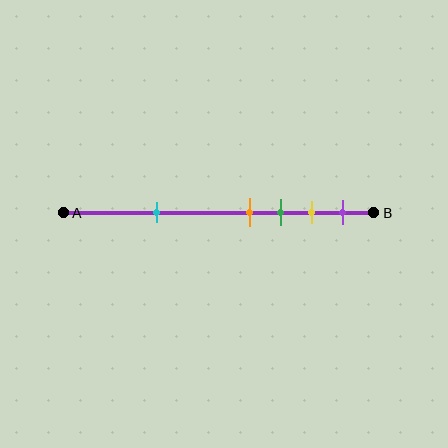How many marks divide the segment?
There are 5 marks dividing the segment.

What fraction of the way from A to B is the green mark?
The green mark is approximately 70% (0.7) of the way from A to B.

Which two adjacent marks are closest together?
The orange and green marks are the closest adjacent pair.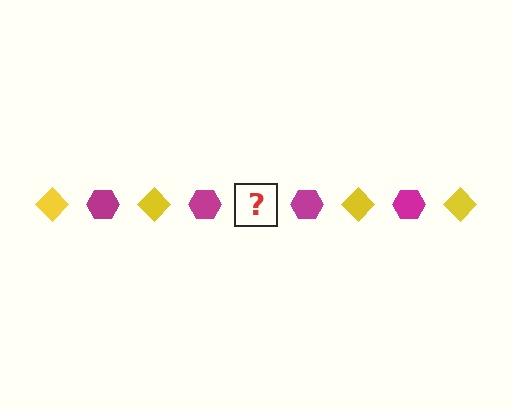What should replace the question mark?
The question mark should be replaced with a yellow diamond.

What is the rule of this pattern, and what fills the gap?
The rule is that the pattern alternates between yellow diamond and magenta hexagon. The gap should be filled with a yellow diamond.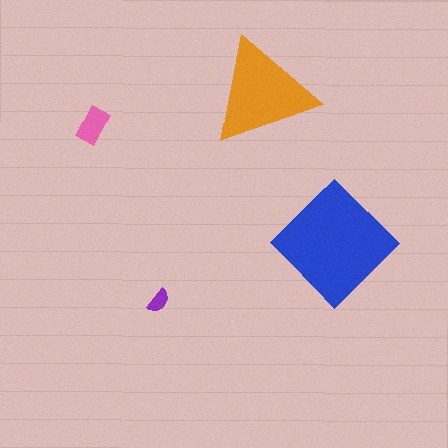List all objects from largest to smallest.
The blue diamond, the orange triangle, the pink rectangle, the purple semicircle.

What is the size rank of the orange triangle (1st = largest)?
2nd.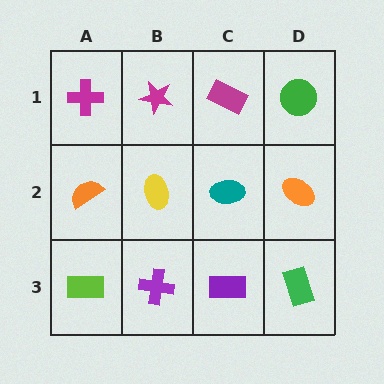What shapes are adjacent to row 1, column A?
An orange semicircle (row 2, column A), a magenta star (row 1, column B).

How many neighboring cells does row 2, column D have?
3.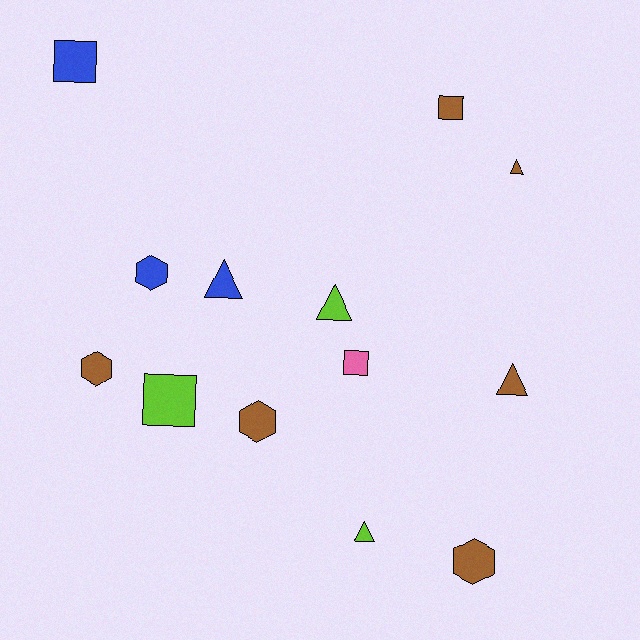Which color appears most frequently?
Brown, with 6 objects.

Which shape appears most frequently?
Triangle, with 5 objects.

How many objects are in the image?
There are 13 objects.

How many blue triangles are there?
There is 1 blue triangle.